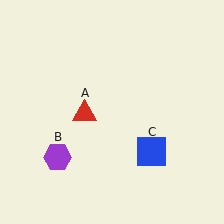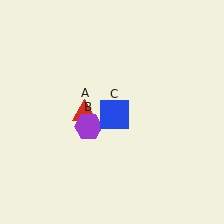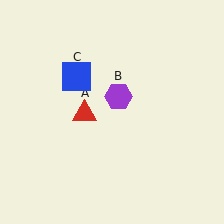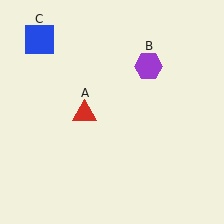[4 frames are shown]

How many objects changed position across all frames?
2 objects changed position: purple hexagon (object B), blue square (object C).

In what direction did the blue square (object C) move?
The blue square (object C) moved up and to the left.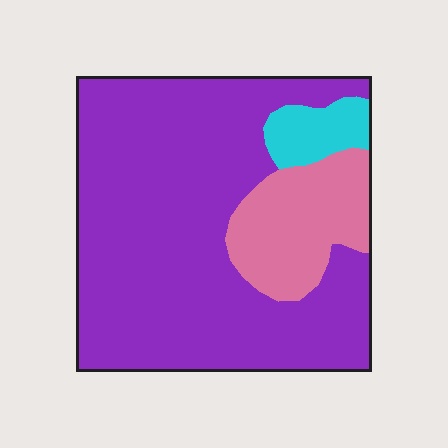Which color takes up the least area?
Cyan, at roughly 5%.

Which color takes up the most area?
Purple, at roughly 75%.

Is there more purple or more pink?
Purple.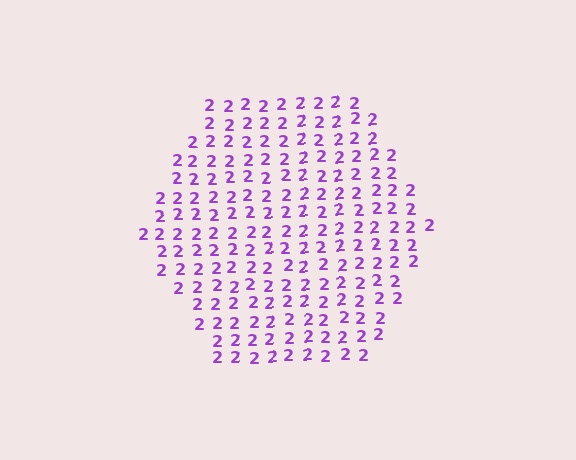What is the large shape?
The large shape is a hexagon.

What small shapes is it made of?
It is made of small digit 2's.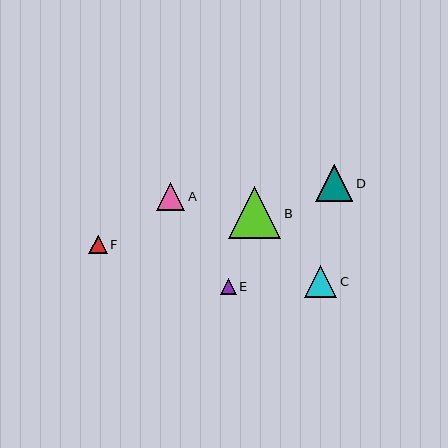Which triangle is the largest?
Triangle B is the largest with a size of approximately 52 pixels.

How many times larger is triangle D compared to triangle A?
Triangle D is approximately 1.3 times the size of triangle A.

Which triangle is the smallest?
Triangle E is the smallest with a size of approximately 16 pixels.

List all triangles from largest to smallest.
From largest to smallest: B, D, C, A, F, E.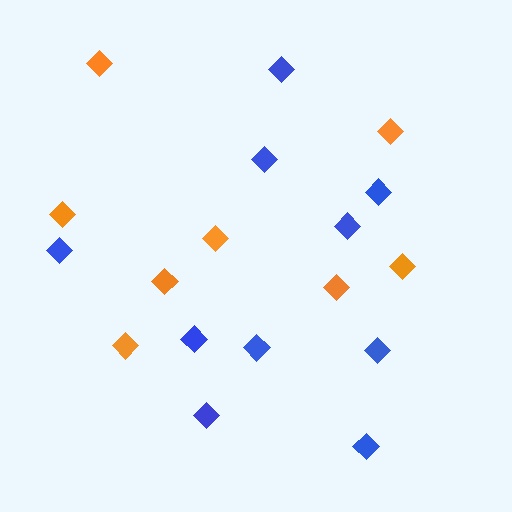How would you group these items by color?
There are 2 groups: one group of orange diamonds (8) and one group of blue diamonds (10).